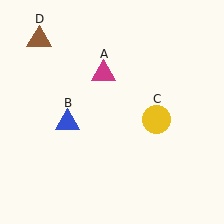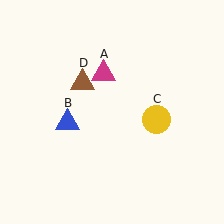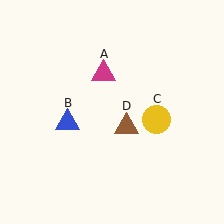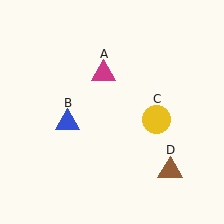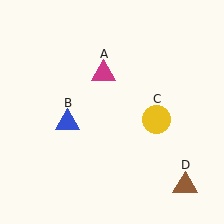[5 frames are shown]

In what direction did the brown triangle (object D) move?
The brown triangle (object D) moved down and to the right.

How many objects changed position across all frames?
1 object changed position: brown triangle (object D).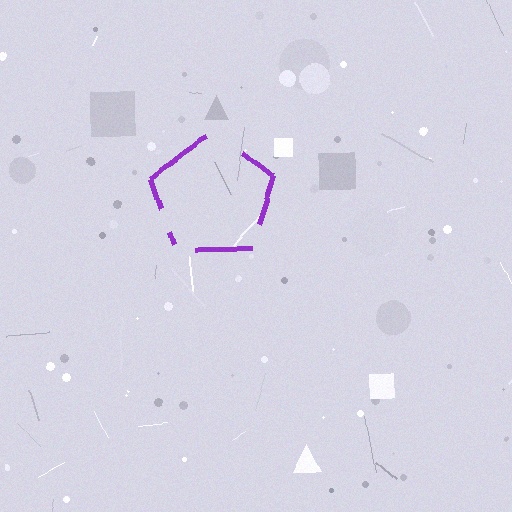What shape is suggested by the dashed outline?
The dashed outline suggests a pentagon.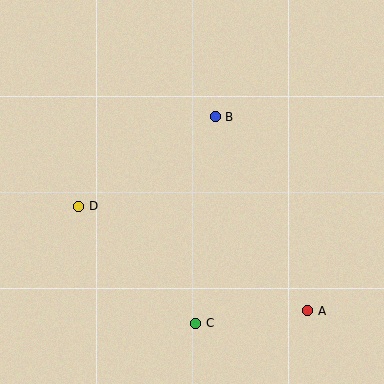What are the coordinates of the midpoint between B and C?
The midpoint between B and C is at (206, 220).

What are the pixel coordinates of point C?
Point C is at (196, 323).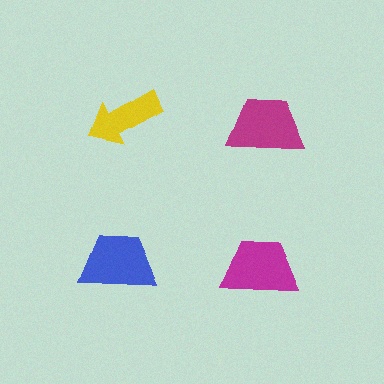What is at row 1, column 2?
A magenta trapezoid.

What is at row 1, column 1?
A yellow arrow.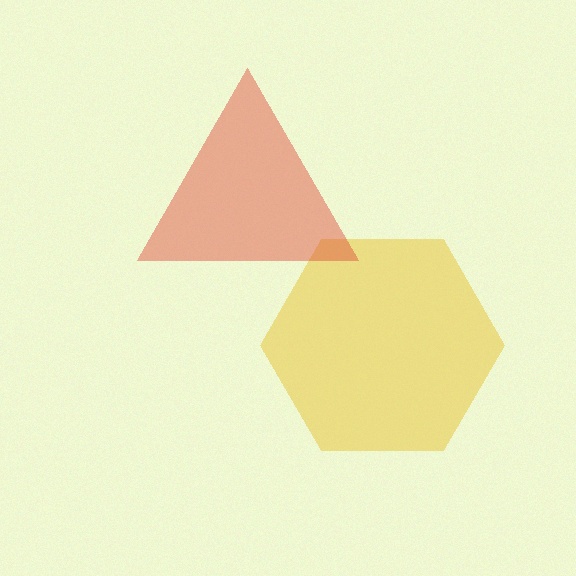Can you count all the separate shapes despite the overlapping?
Yes, there are 2 separate shapes.